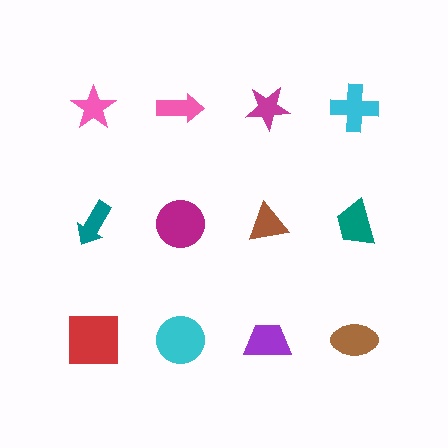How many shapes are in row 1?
4 shapes.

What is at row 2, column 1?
A teal arrow.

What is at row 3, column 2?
A cyan circle.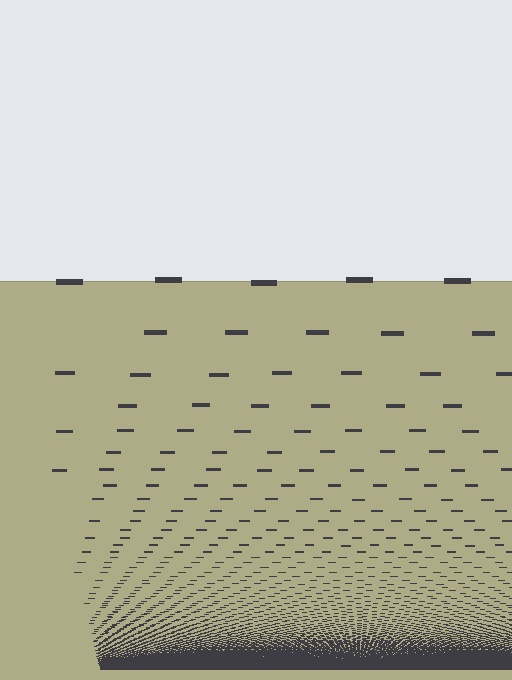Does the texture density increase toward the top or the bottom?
Density increases toward the bottom.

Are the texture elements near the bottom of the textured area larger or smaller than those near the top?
Smaller. The gradient is inverted — elements near the bottom are smaller and denser.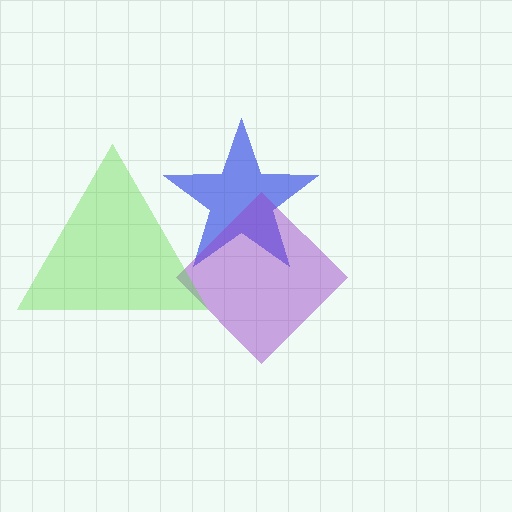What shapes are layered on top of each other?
The layered shapes are: a blue star, a purple diamond, a lime triangle.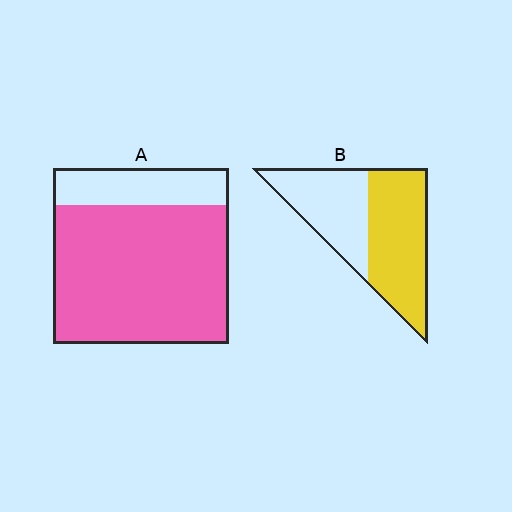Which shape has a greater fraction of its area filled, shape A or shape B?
Shape A.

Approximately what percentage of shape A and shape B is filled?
A is approximately 80% and B is approximately 55%.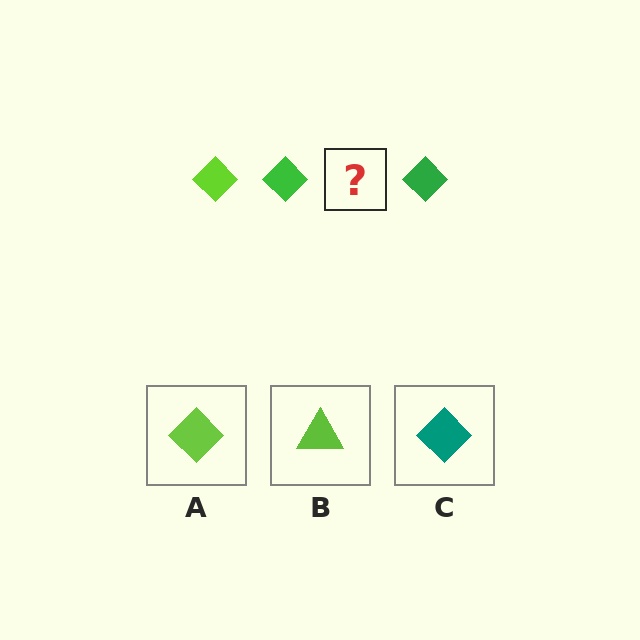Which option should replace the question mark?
Option A.